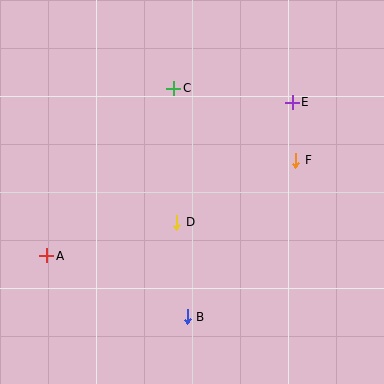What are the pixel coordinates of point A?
Point A is at (47, 256).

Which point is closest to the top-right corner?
Point E is closest to the top-right corner.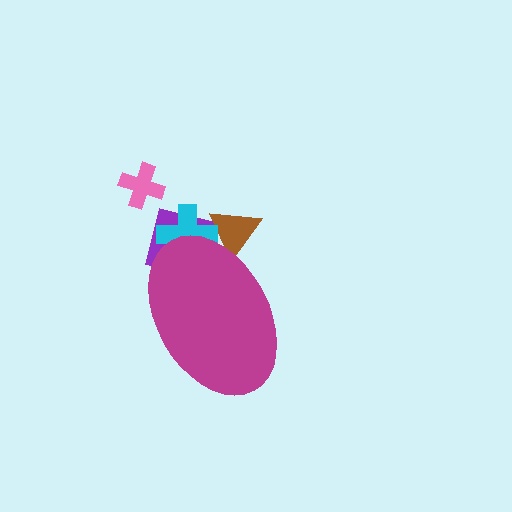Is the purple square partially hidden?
Yes, the purple square is partially hidden behind the magenta ellipse.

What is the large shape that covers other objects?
A magenta ellipse.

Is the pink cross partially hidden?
No, the pink cross is fully visible.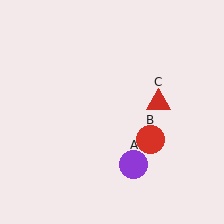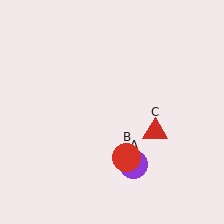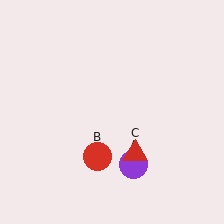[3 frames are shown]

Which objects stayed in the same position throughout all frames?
Purple circle (object A) remained stationary.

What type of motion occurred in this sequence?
The red circle (object B), red triangle (object C) rotated clockwise around the center of the scene.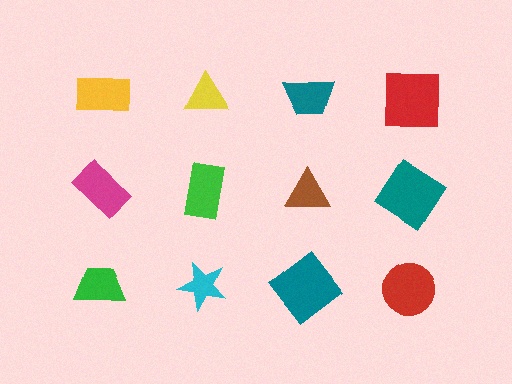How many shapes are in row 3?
4 shapes.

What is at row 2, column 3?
A brown triangle.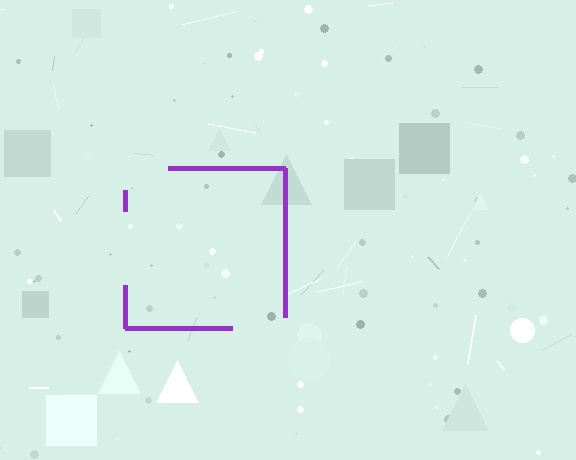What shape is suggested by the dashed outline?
The dashed outline suggests a square.